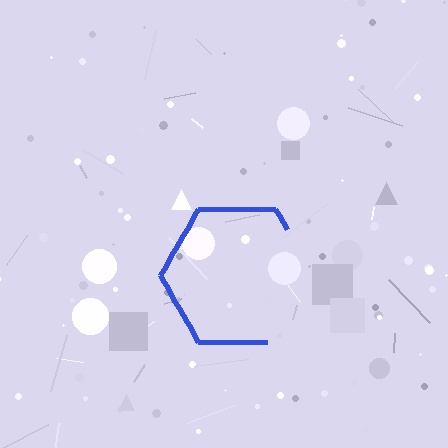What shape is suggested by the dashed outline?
The dashed outline suggests a hexagon.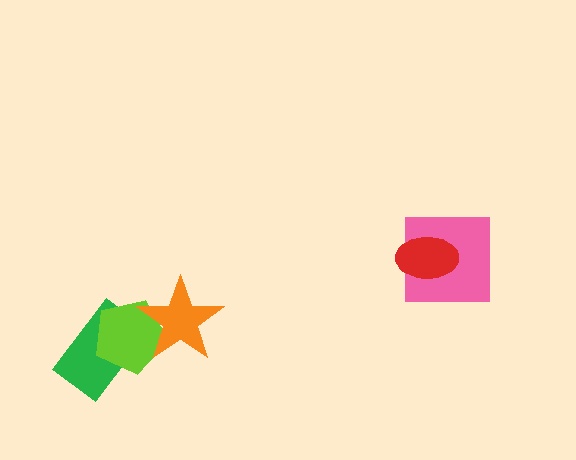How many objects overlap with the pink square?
1 object overlaps with the pink square.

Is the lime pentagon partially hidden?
Yes, it is partially covered by another shape.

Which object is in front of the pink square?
The red ellipse is in front of the pink square.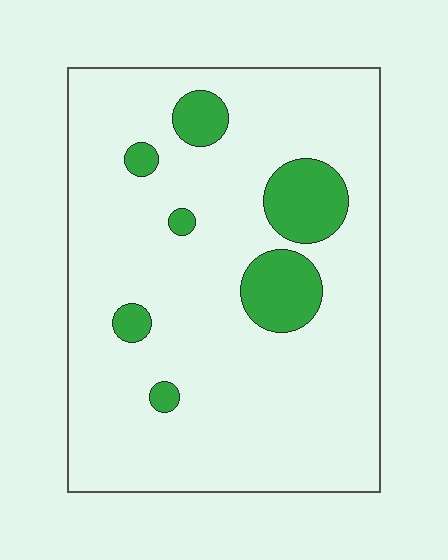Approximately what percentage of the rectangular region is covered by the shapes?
Approximately 15%.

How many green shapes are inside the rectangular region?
7.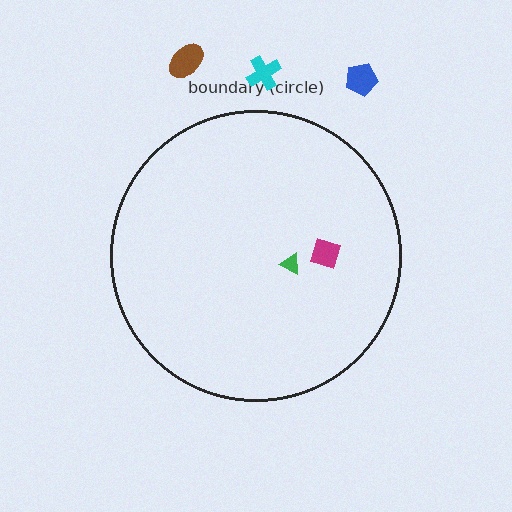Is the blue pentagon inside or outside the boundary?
Outside.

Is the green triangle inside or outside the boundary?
Inside.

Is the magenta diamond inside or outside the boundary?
Inside.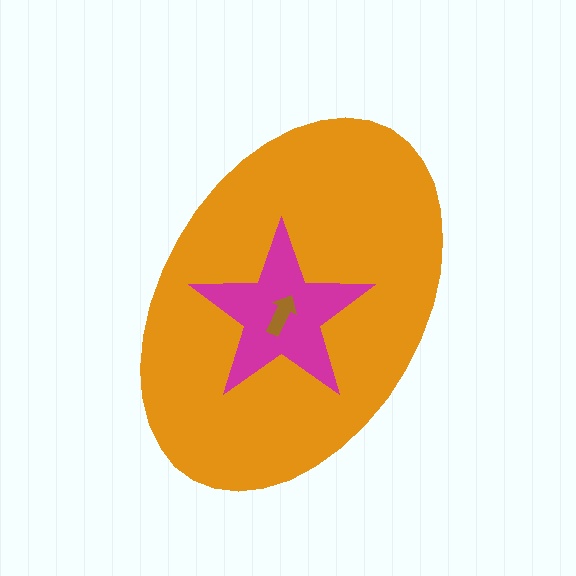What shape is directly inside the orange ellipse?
The magenta star.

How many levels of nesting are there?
3.